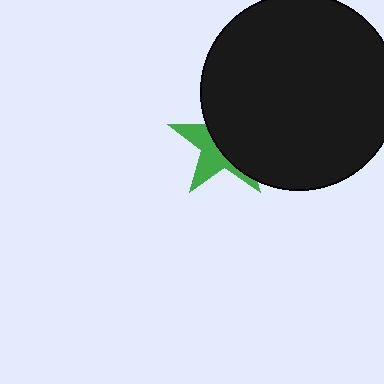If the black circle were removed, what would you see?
You would see the complete green star.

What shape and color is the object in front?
The object in front is a black circle.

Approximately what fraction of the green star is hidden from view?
Roughly 59% of the green star is hidden behind the black circle.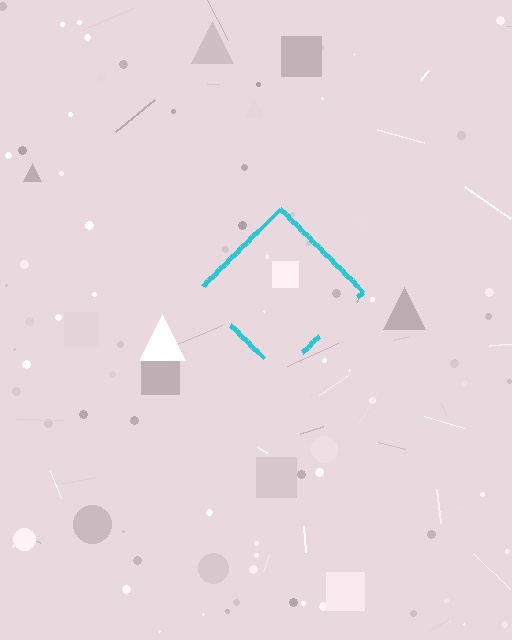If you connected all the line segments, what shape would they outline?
They would outline a diamond.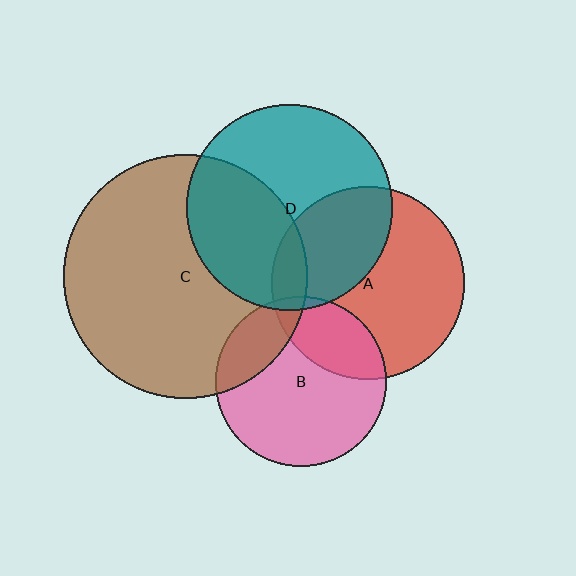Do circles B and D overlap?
Yes.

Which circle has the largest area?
Circle C (brown).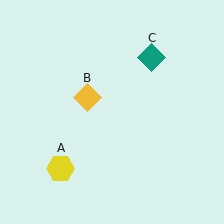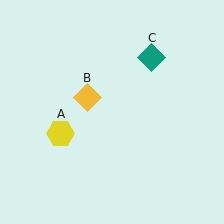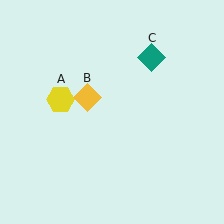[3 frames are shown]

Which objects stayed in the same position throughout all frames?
Yellow diamond (object B) and teal diamond (object C) remained stationary.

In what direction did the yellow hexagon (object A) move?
The yellow hexagon (object A) moved up.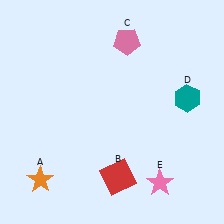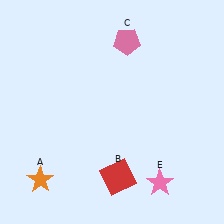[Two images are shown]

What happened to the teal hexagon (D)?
The teal hexagon (D) was removed in Image 2. It was in the top-right area of Image 1.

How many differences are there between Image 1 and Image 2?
There is 1 difference between the two images.